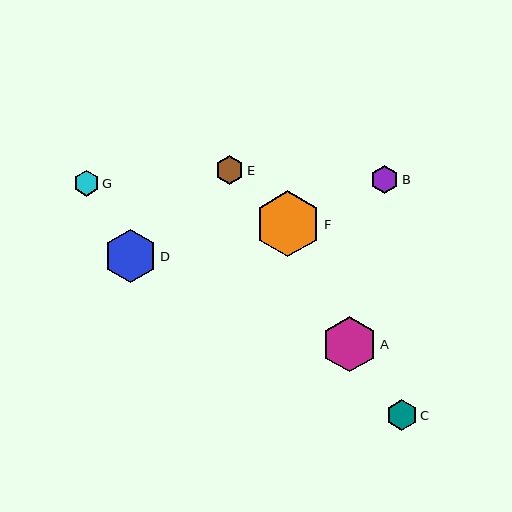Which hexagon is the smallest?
Hexagon G is the smallest with a size of approximately 26 pixels.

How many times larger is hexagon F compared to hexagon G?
Hexagon F is approximately 2.5 times the size of hexagon G.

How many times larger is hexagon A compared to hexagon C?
Hexagon A is approximately 1.8 times the size of hexagon C.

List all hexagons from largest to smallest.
From largest to smallest: F, A, D, C, E, B, G.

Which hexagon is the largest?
Hexagon F is the largest with a size of approximately 66 pixels.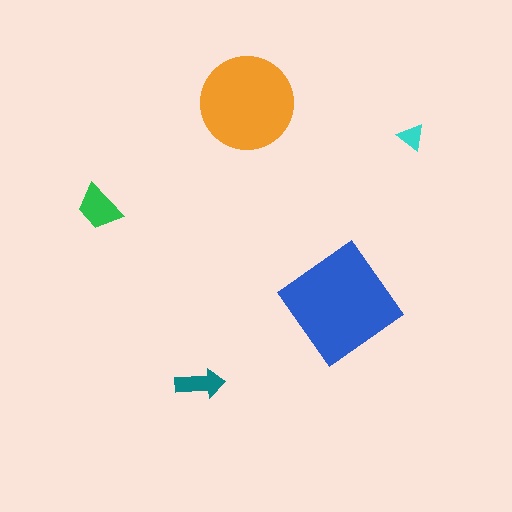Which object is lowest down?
The teal arrow is bottommost.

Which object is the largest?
The blue diamond.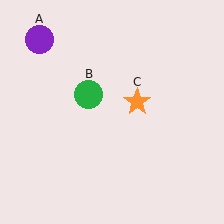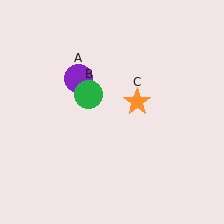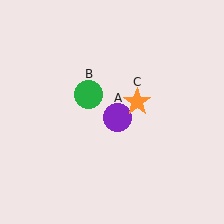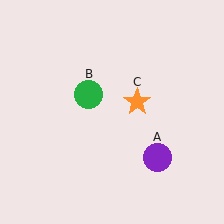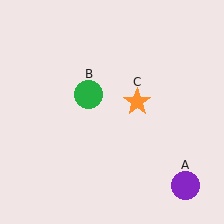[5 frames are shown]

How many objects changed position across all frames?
1 object changed position: purple circle (object A).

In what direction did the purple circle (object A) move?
The purple circle (object A) moved down and to the right.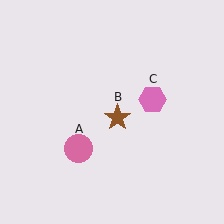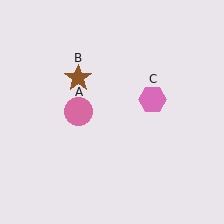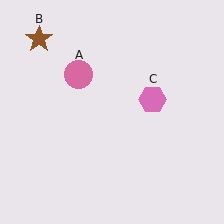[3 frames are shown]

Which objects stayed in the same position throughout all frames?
Pink hexagon (object C) remained stationary.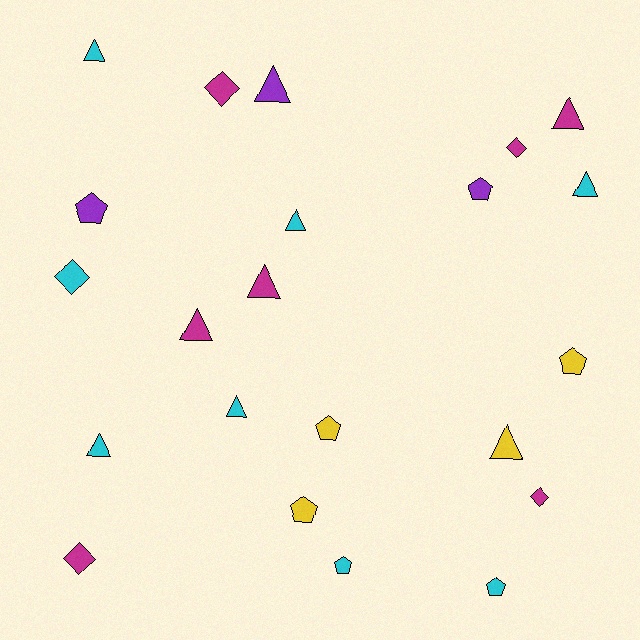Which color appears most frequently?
Cyan, with 8 objects.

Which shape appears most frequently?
Triangle, with 10 objects.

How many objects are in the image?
There are 22 objects.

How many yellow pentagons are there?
There are 3 yellow pentagons.